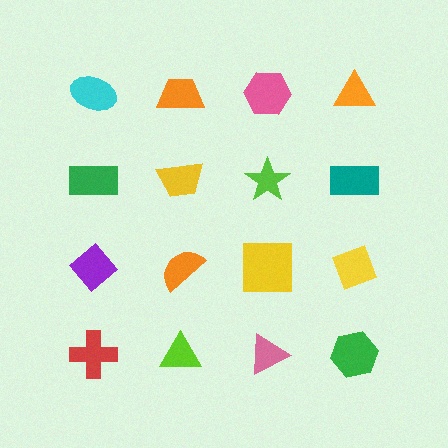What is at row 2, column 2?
A yellow trapezoid.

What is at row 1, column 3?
A pink hexagon.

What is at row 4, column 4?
A green hexagon.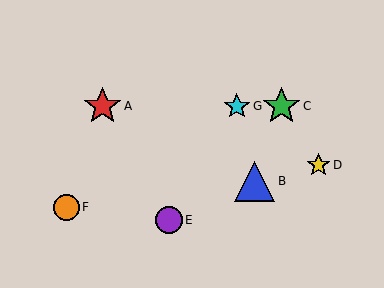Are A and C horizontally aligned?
Yes, both are at y≈106.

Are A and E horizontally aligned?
No, A is at y≈106 and E is at y≈220.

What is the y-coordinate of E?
Object E is at y≈220.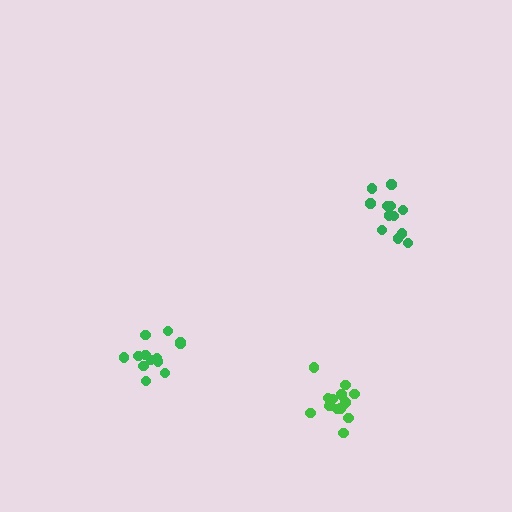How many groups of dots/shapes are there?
There are 3 groups.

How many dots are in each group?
Group 1: 13 dots, Group 2: 15 dots, Group 3: 12 dots (40 total).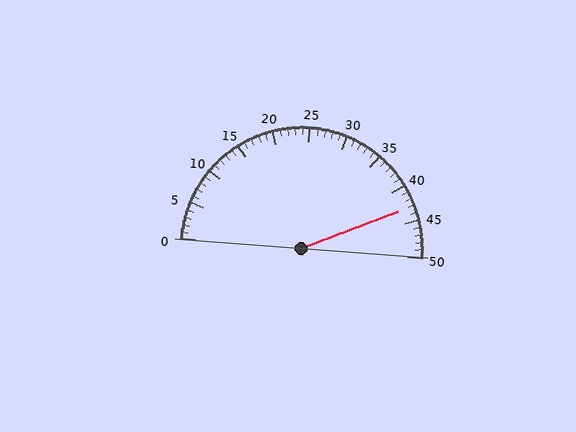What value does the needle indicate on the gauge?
The needle indicates approximately 43.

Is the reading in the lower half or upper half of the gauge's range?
The reading is in the upper half of the range (0 to 50).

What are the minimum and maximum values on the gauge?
The gauge ranges from 0 to 50.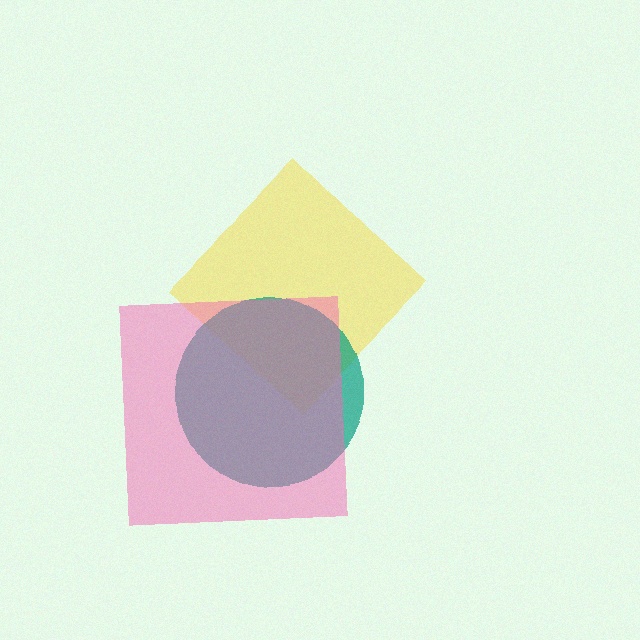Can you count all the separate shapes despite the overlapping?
Yes, there are 3 separate shapes.